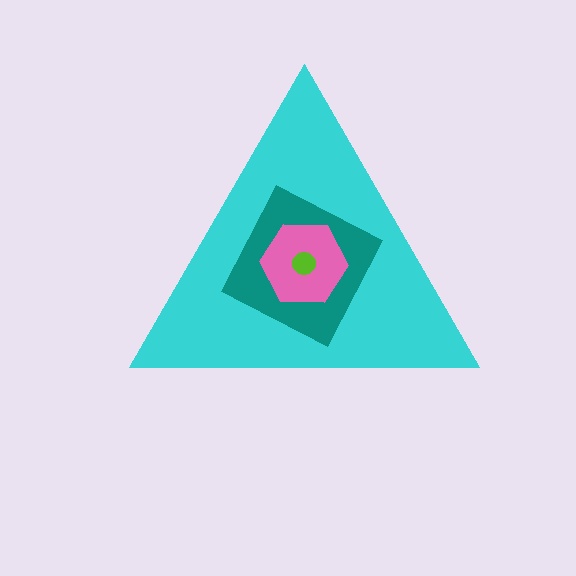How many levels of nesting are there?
4.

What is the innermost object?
The lime circle.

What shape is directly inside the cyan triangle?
The teal square.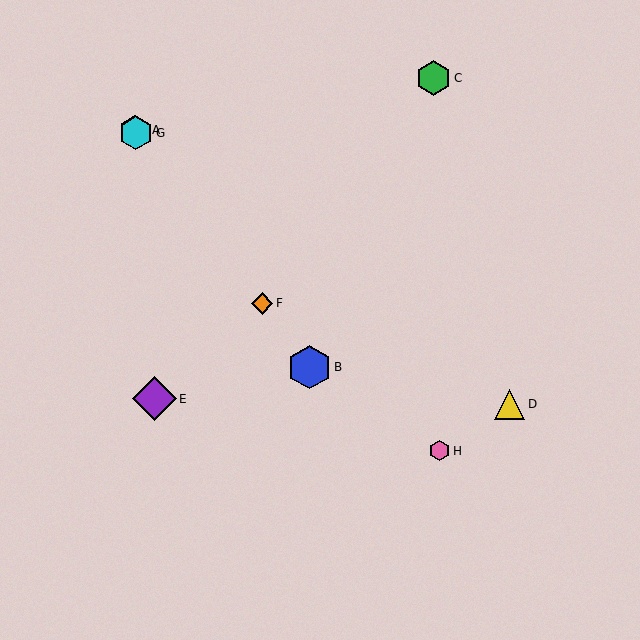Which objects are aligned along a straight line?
Objects A, B, F, G are aligned along a straight line.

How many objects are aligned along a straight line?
4 objects (A, B, F, G) are aligned along a straight line.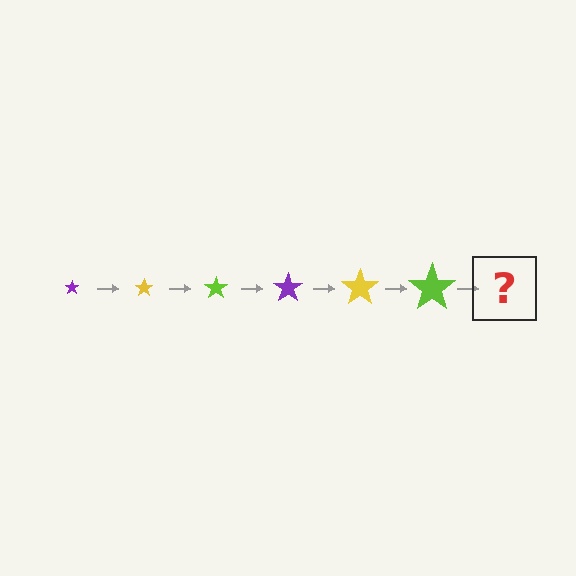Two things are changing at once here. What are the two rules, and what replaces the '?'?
The two rules are that the star grows larger each step and the color cycles through purple, yellow, and lime. The '?' should be a purple star, larger than the previous one.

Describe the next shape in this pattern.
It should be a purple star, larger than the previous one.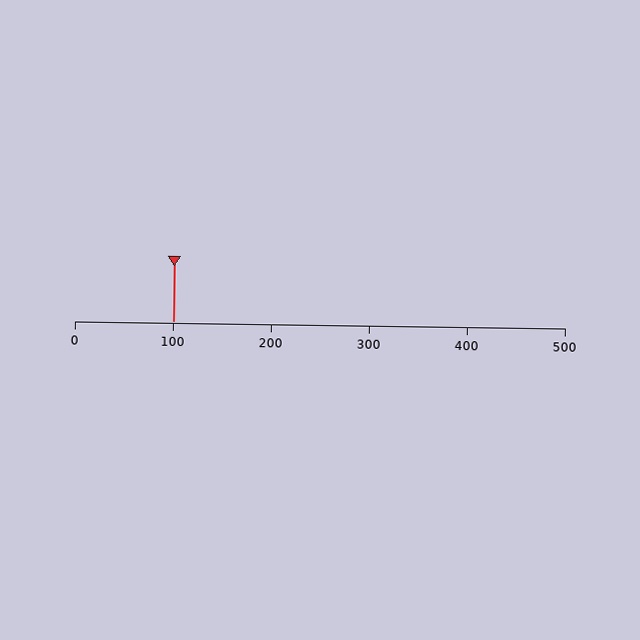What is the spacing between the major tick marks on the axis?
The major ticks are spaced 100 apart.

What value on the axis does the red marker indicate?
The marker indicates approximately 100.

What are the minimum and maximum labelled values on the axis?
The axis runs from 0 to 500.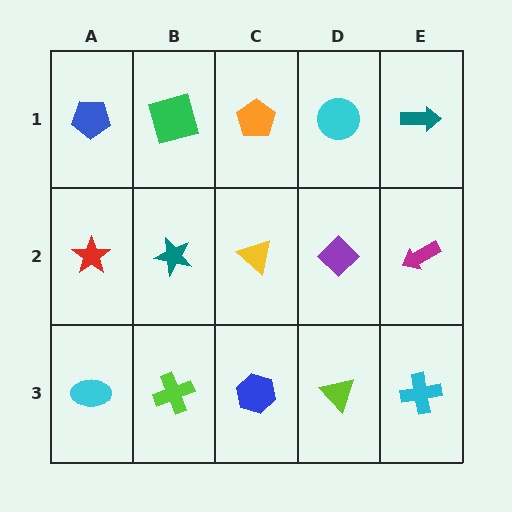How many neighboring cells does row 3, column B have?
3.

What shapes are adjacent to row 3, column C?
A yellow triangle (row 2, column C), a lime cross (row 3, column B), a lime triangle (row 3, column D).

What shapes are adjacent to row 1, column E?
A magenta arrow (row 2, column E), a cyan circle (row 1, column D).